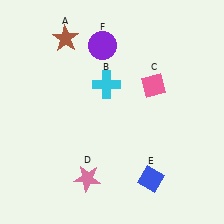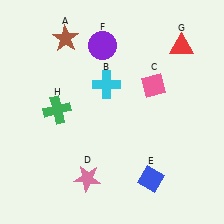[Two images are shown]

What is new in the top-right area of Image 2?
A red triangle (G) was added in the top-right area of Image 2.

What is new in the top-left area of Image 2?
A green cross (H) was added in the top-left area of Image 2.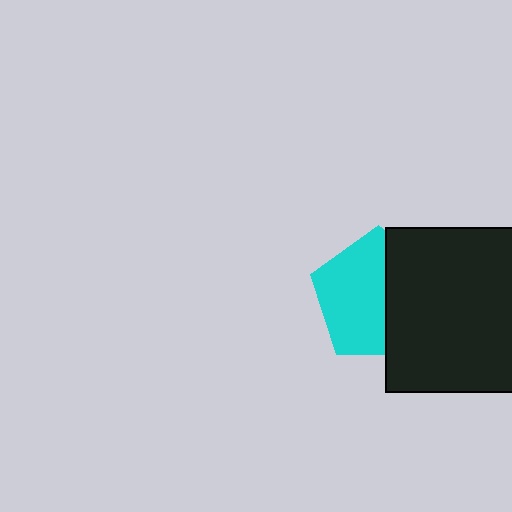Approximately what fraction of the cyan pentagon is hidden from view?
Roughly 42% of the cyan pentagon is hidden behind the black square.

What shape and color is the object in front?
The object in front is a black square.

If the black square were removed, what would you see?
You would see the complete cyan pentagon.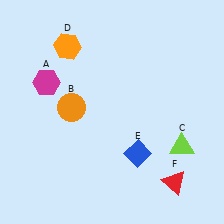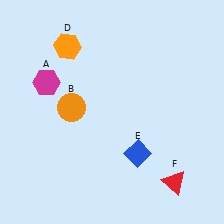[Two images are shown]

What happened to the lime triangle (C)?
The lime triangle (C) was removed in Image 2. It was in the bottom-right area of Image 1.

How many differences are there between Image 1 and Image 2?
There is 1 difference between the two images.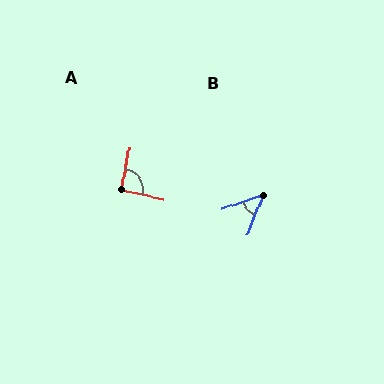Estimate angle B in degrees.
Approximately 49 degrees.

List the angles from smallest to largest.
B (49°), A (93°).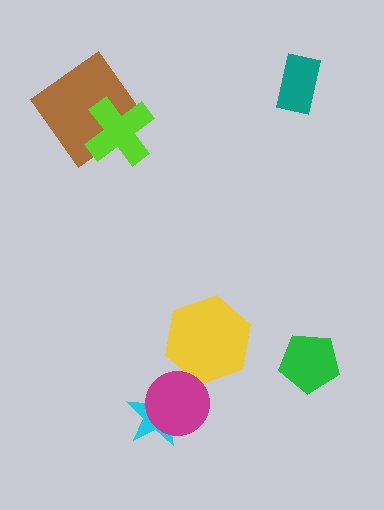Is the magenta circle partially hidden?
No, no other shape covers it.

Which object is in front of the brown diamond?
The lime cross is in front of the brown diamond.